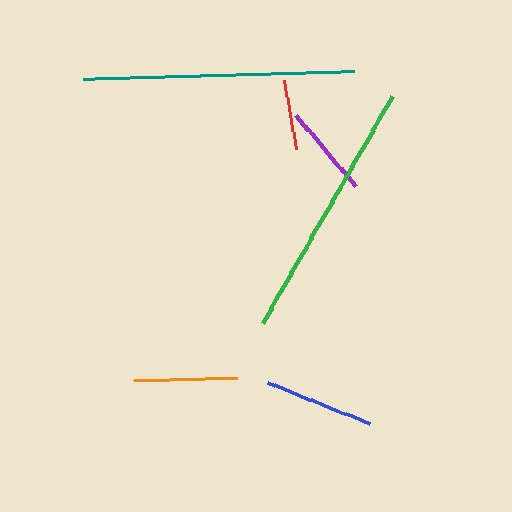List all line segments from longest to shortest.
From longest to shortest: teal, green, blue, orange, purple, red.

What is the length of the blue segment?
The blue segment is approximately 110 pixels long.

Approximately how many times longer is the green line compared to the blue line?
The green line is approximately 2.4 times the length of the blue line.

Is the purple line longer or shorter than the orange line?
The orange line is longer than the purple line.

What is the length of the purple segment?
The purple segment is approximately 93 pixels long.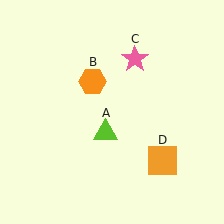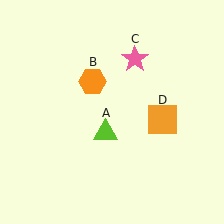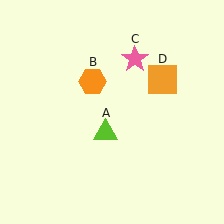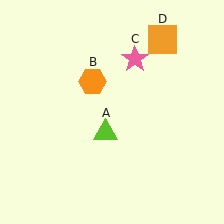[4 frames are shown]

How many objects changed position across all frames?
1 object changed position: orange square (object D).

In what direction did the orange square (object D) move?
The orange square (object D) moved up.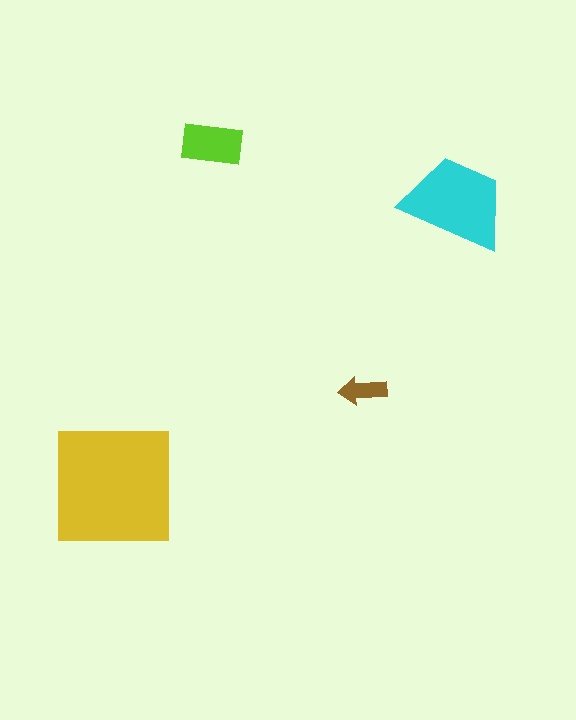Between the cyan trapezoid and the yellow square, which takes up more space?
The yellow square.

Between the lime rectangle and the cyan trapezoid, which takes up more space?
The cyan trapezoid.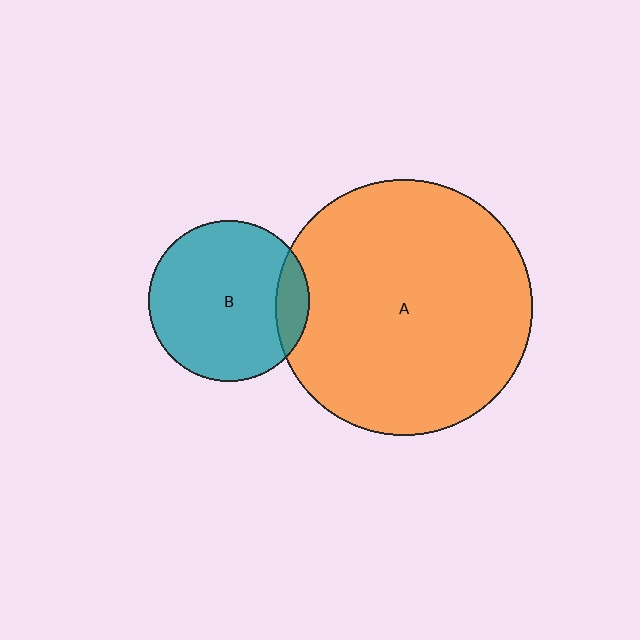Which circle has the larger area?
Circle A (orange).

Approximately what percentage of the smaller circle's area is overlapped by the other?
Approximately 10%.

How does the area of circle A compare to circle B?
Approximately 2.5 times.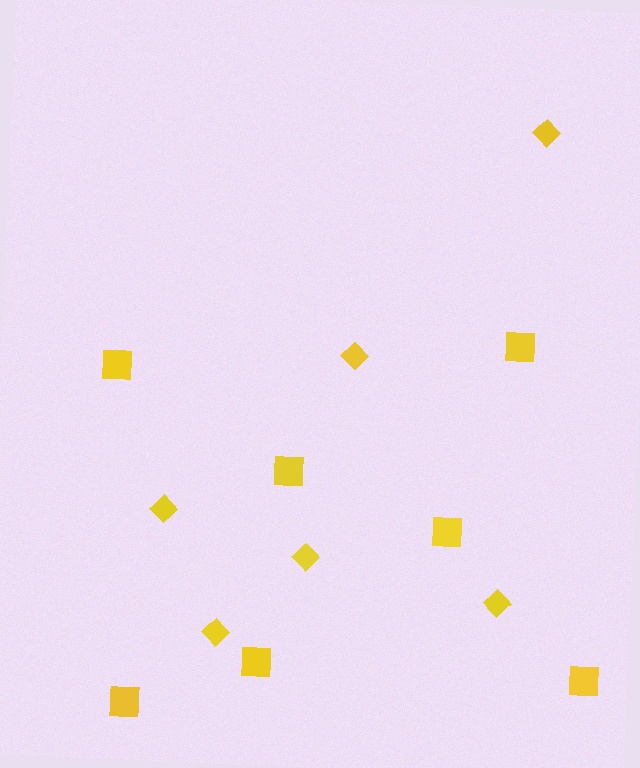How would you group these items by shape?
There are 2 groups: one group of diamonds (6) and one group of squares (7).